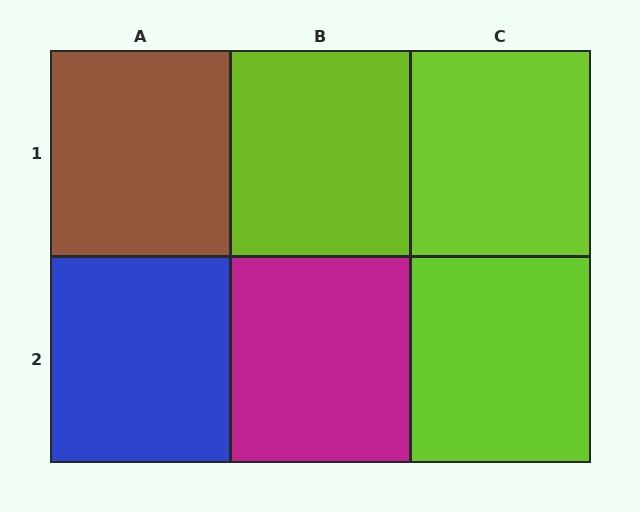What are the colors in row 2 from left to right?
Blue, magenta, lime.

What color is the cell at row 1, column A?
Brown.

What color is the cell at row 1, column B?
Lime.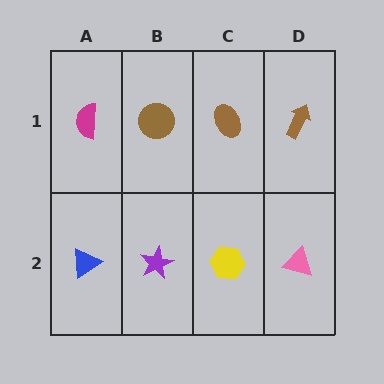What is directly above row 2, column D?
A brown arrow.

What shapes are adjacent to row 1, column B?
A purple star (row 2, column B), a magenta semicircle (row 1, column A), a brown ellipse (row 1, column C).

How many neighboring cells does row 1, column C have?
3.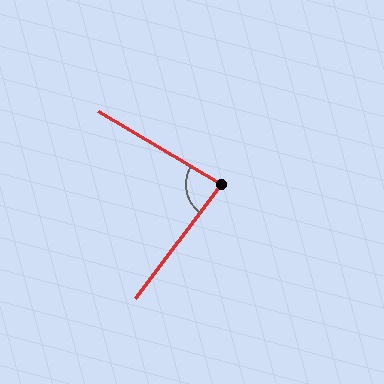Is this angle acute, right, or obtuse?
It is acute.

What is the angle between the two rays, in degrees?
Approximately 84 degrees.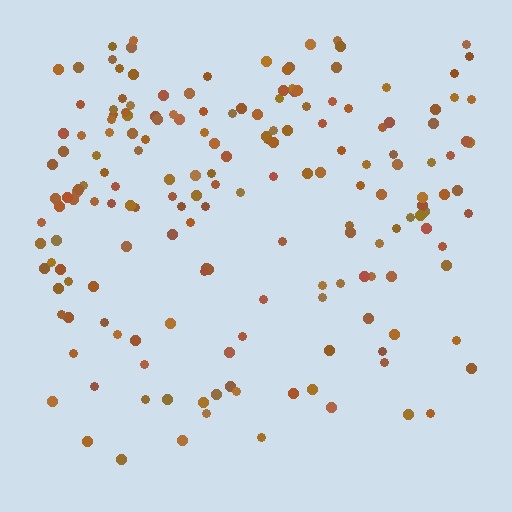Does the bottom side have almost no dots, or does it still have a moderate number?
Still a moderate number, just noticeably fewer than the top.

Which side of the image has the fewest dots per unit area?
The bottom.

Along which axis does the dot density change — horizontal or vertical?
Vertical.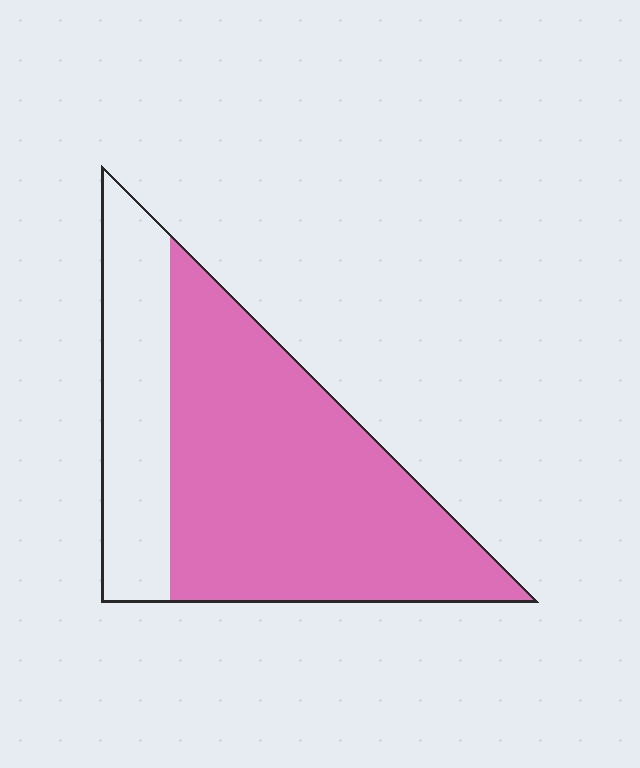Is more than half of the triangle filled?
Yes.